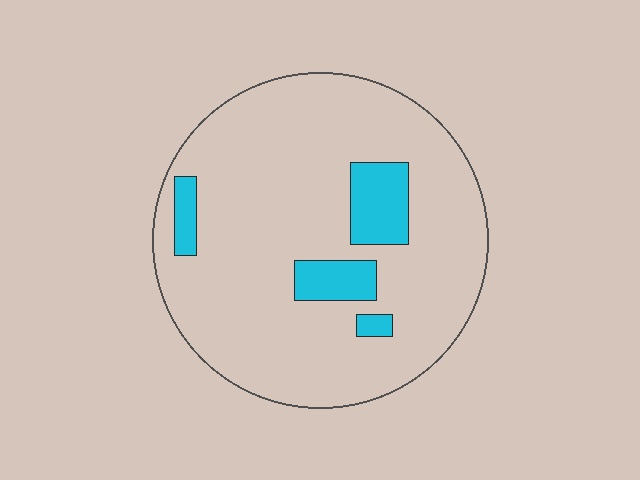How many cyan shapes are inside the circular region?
4.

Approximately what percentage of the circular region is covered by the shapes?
Approximately 10%.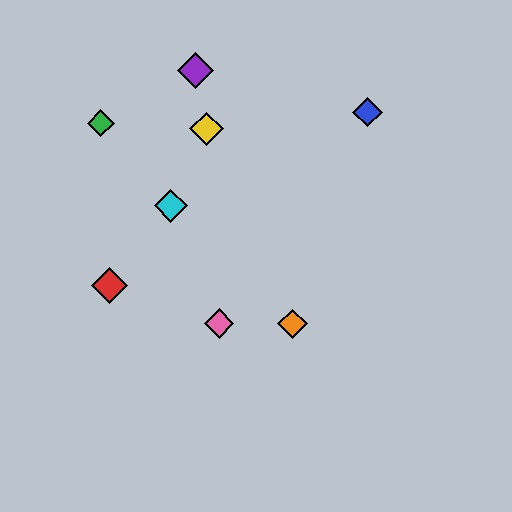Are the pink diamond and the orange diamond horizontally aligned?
Yes, both are at y≈324.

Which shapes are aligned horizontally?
The orange diamond, the pink diamond are aligned horizontally.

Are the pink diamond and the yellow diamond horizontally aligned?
No, the pink diamond is at y≈324 and the yellow diamond is at y≈129.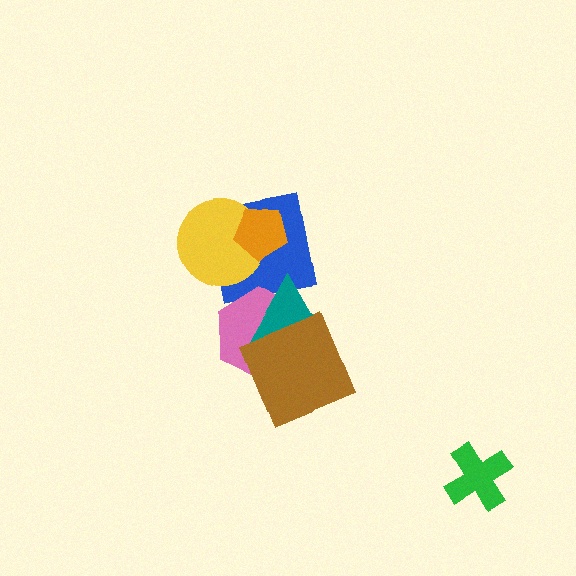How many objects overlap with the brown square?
2 objects overlap with the brown square.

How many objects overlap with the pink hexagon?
2 objects overlap with the pink hexagon.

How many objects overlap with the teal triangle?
3 objects overlap with the teal triangle.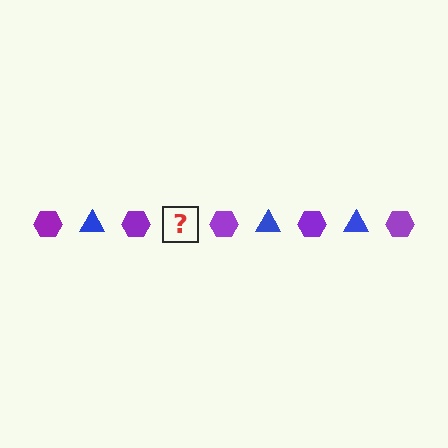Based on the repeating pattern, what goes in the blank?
The blank should be a blue triangle.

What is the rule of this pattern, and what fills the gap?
The rule is that the pattern alternates between purple hexagon and blue triangle. The gap should be filled with a blue triangle.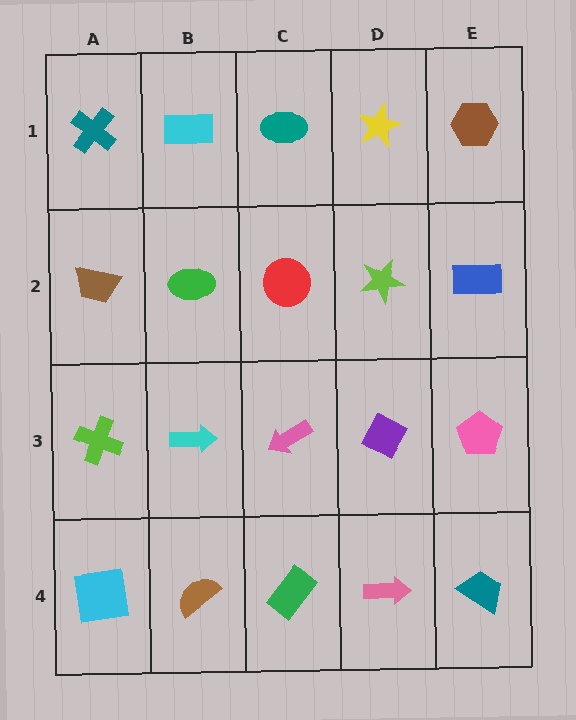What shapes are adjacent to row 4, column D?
A purple diamond (row 3, column D), a green rectangle (row 4, column C), a teal trapezoid (row 4, column E).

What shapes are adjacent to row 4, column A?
A lime cross (row 3, column A), a brown semicircle (row 4, column B).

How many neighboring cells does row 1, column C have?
3.